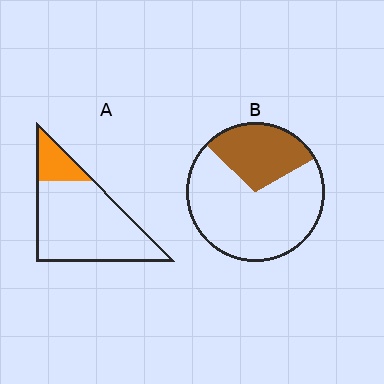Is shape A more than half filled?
No.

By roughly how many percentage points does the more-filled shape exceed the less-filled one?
By roughly 10 percentage points (B over A).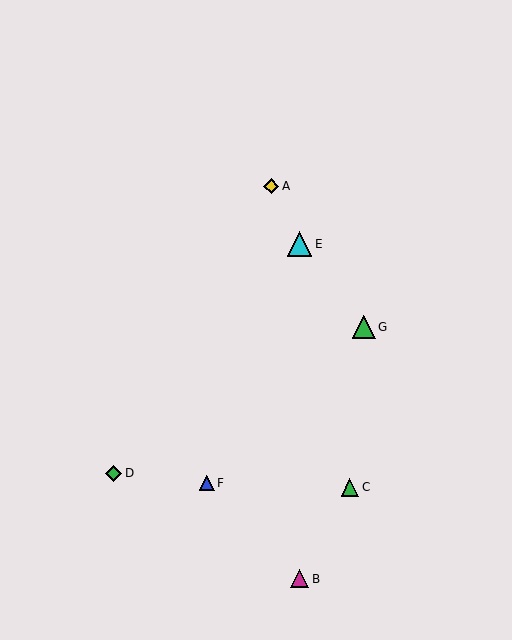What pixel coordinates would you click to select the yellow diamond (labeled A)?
Click at (271, 186) to select the yellow diamond A.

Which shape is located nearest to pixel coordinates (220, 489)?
The blue triangle (labeled F) at (207, 483) is nearest to that location.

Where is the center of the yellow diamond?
The center of the yellow diamond is at (271, 186).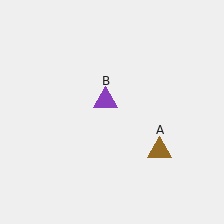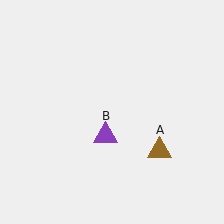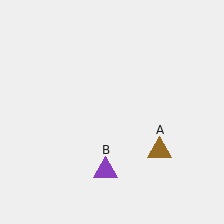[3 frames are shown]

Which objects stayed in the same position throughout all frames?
Brown triangle (object A) remained stationary.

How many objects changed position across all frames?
1 object changed position: purple triangle (object B).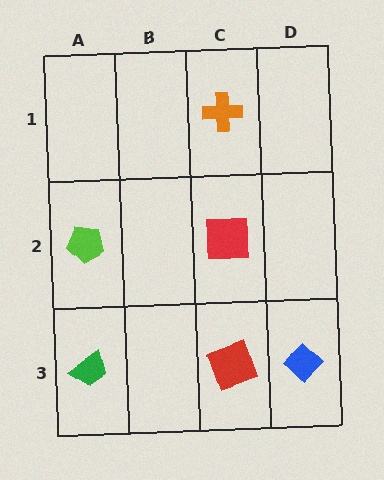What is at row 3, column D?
A blue diamond.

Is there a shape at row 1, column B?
No, that cell is empty.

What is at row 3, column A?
A green trapezoid.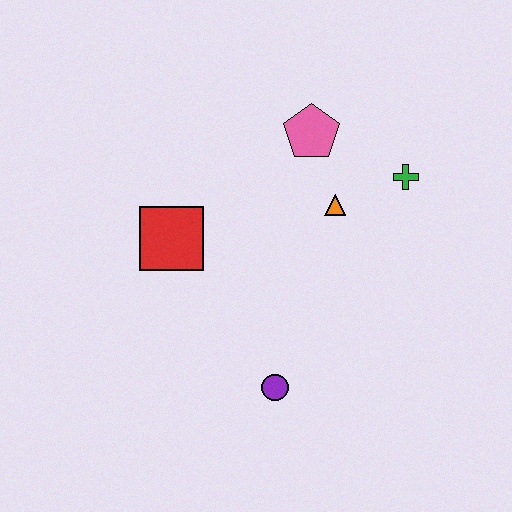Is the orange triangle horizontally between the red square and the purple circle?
No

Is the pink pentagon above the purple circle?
Yes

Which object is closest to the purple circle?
The red square is closest to the purple circle.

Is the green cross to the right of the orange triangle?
Yes